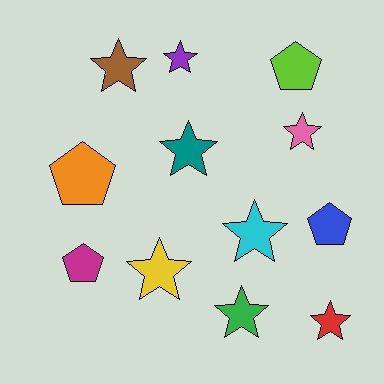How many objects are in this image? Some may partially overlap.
There are 12 objects.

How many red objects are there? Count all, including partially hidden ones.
There is 1 red object.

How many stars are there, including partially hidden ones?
There are 8 stars.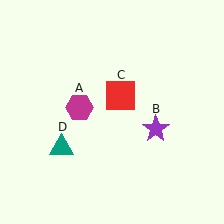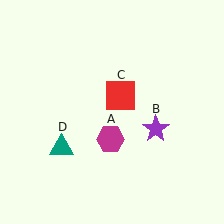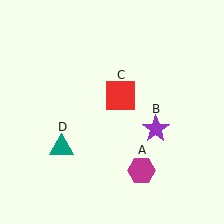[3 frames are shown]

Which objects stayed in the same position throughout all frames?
Purple star (object B) and red square (object C) and teal triangle (object D) remained stationary.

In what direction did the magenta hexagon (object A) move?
The magenta hexagon (object A) moved down and to the right.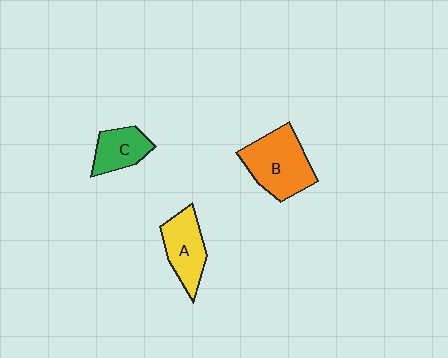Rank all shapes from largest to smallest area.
From largest to smallest: B (orange), A (yellow), C (green).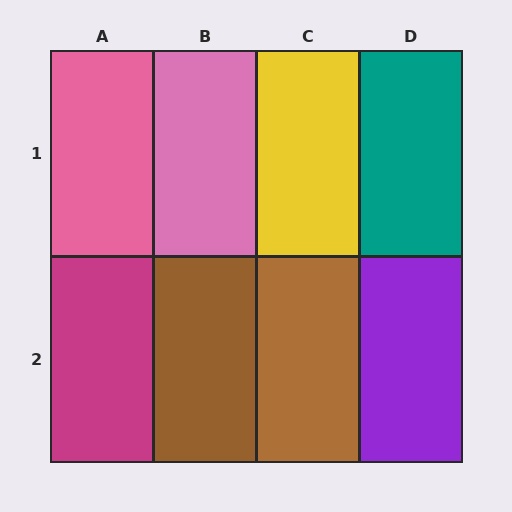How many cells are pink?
2 cells are pink.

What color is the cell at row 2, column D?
Purple.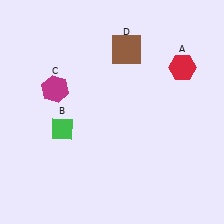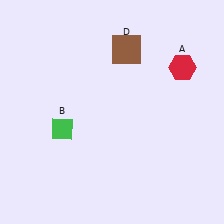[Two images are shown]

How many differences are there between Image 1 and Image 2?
There is 1 difference between the two images.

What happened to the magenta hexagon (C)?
The magenta hexagon (C) was removed in Image 2. It was in the top-left area of Image 1.